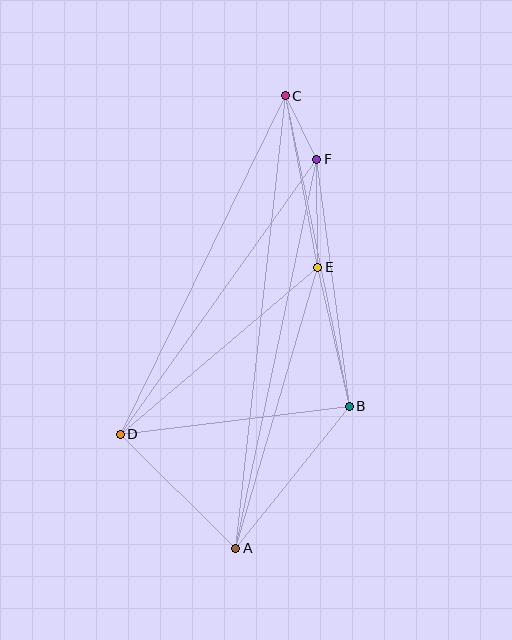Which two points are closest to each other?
Points C and F are closest to each other.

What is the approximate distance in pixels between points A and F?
The distance between A and F is approximately 397 pixels.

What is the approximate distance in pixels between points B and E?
The distance between B and E is approximately 142 pixels.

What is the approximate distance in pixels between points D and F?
The distance between D and F is approximately 338 pixels.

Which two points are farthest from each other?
Points A and C are farthest from each other.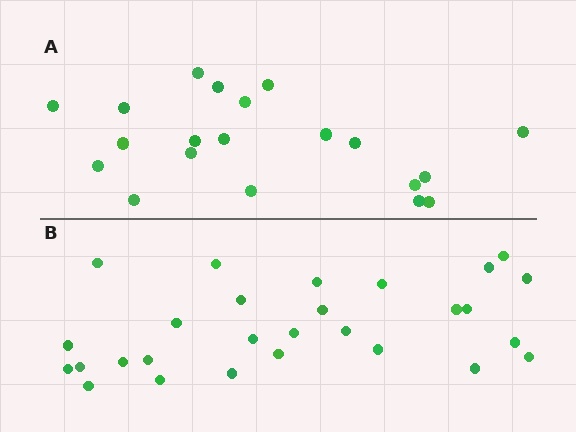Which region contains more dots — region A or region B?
Region B (the bottom region) has more dots.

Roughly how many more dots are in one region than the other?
Region B has roughly 8 or so more dots than region A.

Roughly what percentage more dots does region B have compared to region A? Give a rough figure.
About 40% more.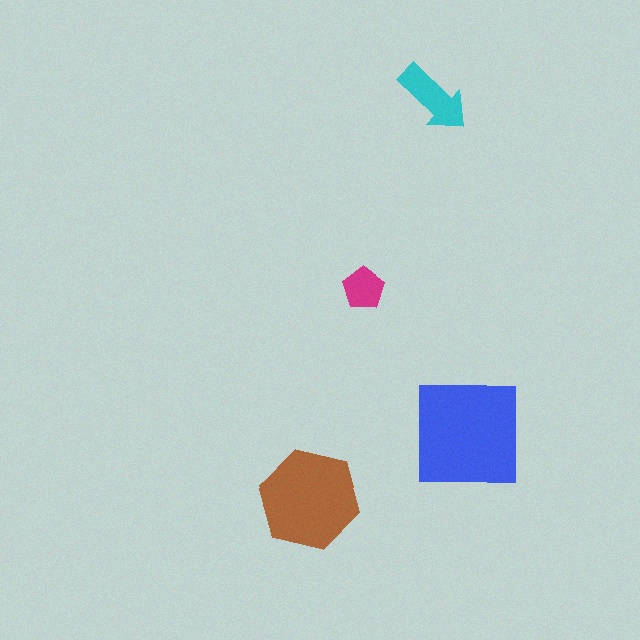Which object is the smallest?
The magenta pentagon.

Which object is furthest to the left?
The brown hexagon is leftmost.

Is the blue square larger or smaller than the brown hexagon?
Larger.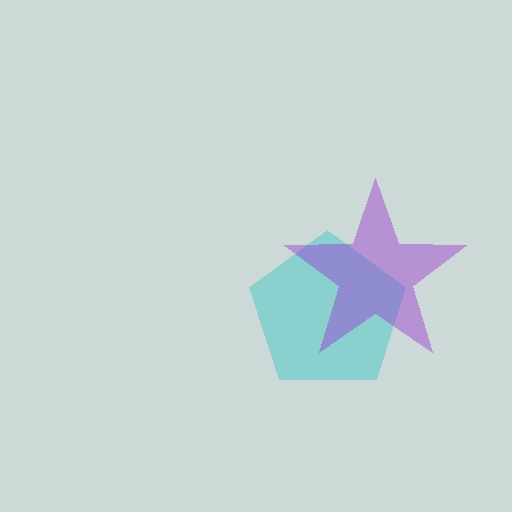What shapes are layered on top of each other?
The layered shapes are: a cyan pentagon, a purple star.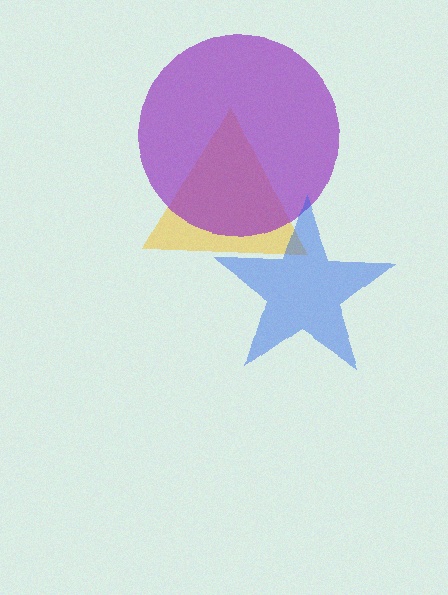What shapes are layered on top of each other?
The layered shapes are: a yellow triangle, a purple circle, a blue star.